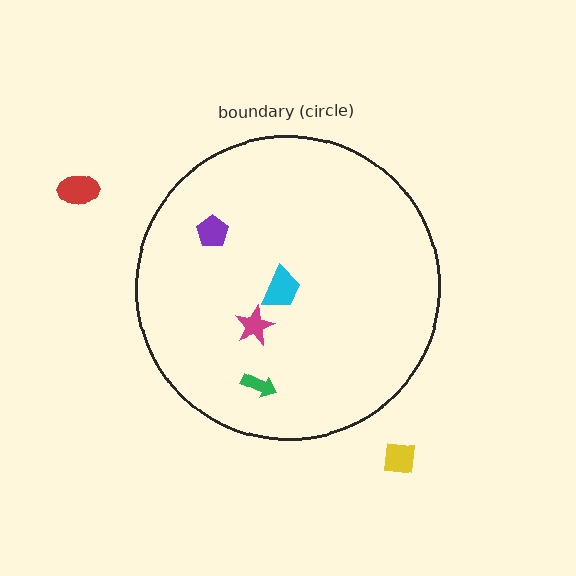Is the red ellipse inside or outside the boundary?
Outside.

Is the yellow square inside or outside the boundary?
Outside.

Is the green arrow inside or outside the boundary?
Inside.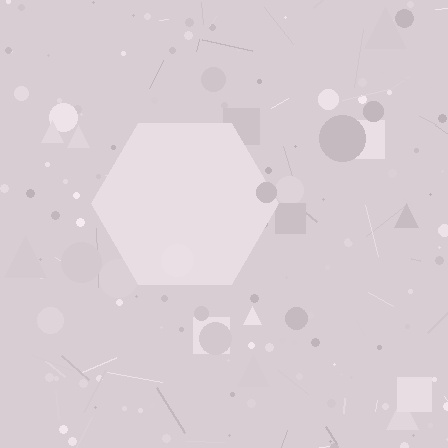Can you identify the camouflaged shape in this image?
The camouflaged shape is a hexagon.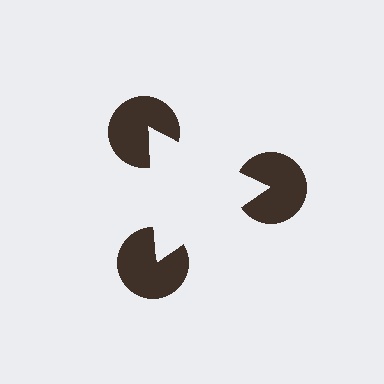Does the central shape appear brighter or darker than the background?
It typically appears slightly brighter than the background, even though no actual brightness change is drawn.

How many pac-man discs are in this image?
There are 3 — one at each vertex of the illusory triangle.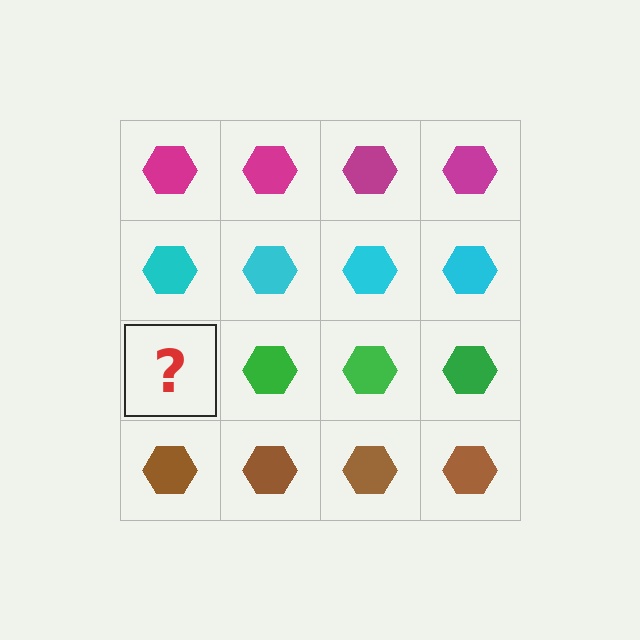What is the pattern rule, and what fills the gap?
The rule is that each row has a consistent color. The gap should be filled with a green hexagon.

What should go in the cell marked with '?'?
The missing cell should contain a green hexagon.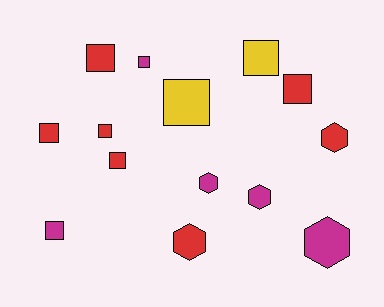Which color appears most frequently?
Red, with 7 objects.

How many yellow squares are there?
There are 2 yellow squares.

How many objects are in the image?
There are 14 objects.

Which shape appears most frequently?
Square, with 9 objects.